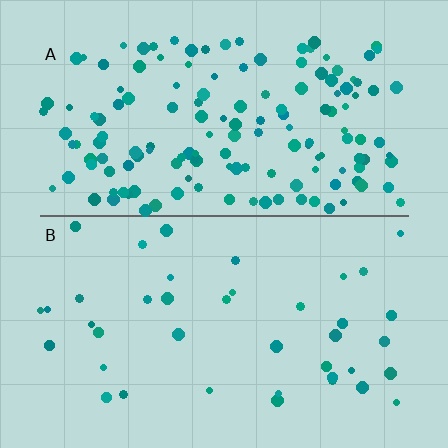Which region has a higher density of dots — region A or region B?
A (the top).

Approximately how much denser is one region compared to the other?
Approximately 3.8× — region A over region B.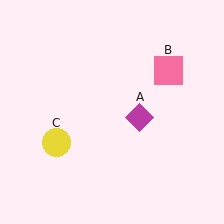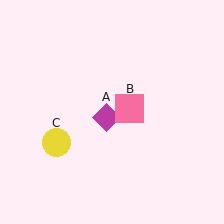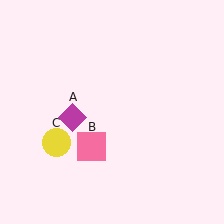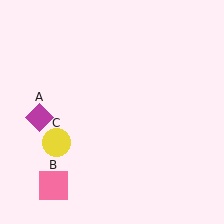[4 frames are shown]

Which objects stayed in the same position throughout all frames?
Yellow circle (object C) remained stationary.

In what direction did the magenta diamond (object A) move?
The magenta diamond (object A) moved left.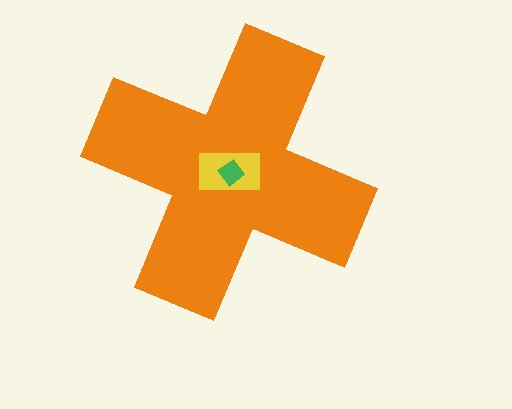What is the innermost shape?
The green diamond.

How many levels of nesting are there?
3.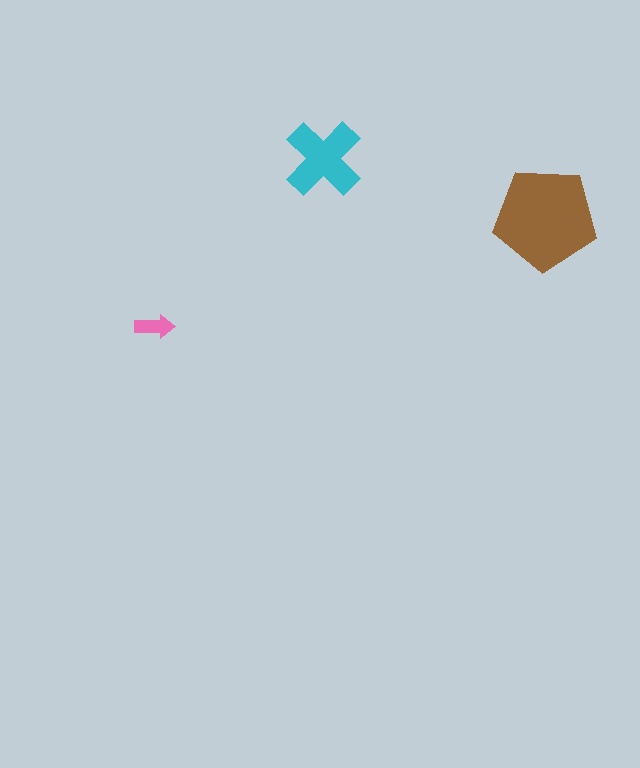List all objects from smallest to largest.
The pink arrow, the cyan cross, the brown pentagon.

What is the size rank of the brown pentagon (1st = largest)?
1st.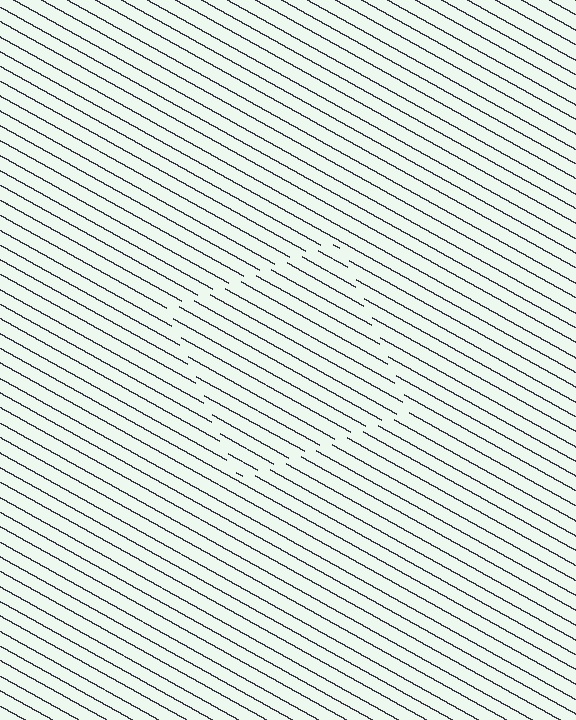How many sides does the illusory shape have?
4 sides — the line-ends trace a square.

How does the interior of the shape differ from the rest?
The interior of the shape contains the same grating, shifted by half a period — the contour is defined by the phase discontinuity where line-ends from the inner and outer gratings abut.